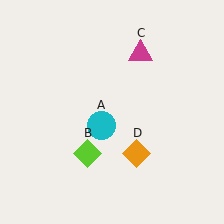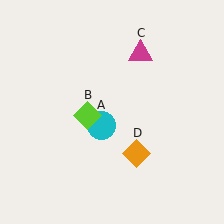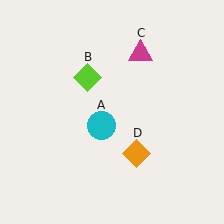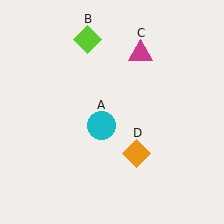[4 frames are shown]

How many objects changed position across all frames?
1 object changed position: lime diamond (object B).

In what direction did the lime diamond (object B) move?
The lime diamond (object B) moved up.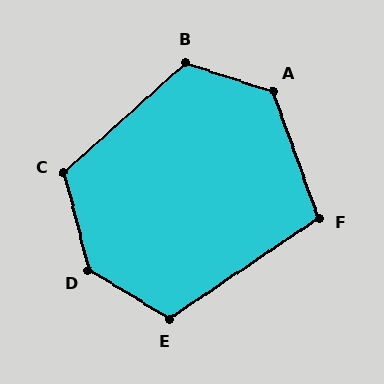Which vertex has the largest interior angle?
D, at approximately 136 degrees.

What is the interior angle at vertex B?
Approximately 120 degrees (obtuse).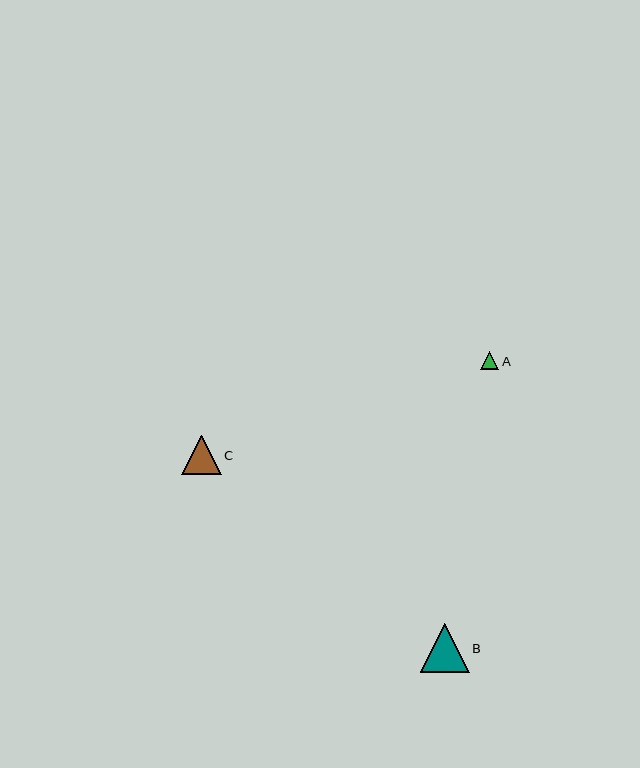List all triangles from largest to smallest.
From largest to smallest: B, C, A.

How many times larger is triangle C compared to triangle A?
Triangle C is approximately 2.1 times the size of triangle A.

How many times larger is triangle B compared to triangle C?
Triangle B is approximately 1.2 times the size of triangle C.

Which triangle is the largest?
Triangle B is the largest with a size of approximately 49 pixels.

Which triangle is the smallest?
Triangle A is the smallest with a size of approximately 19 pixels.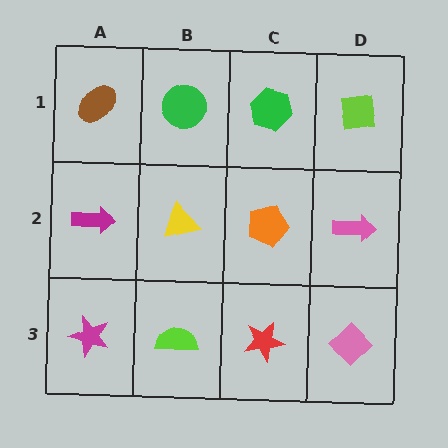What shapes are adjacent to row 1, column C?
An orange pentagon (row 2, column C), a green circle (row 1, column B), a lime square (row 1, column D).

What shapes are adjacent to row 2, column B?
A green circle (row 1, column B), a lime semicircle (row 3, column B), a magenta arrow (row 2, column A), an orange pentagon (row 2, column C).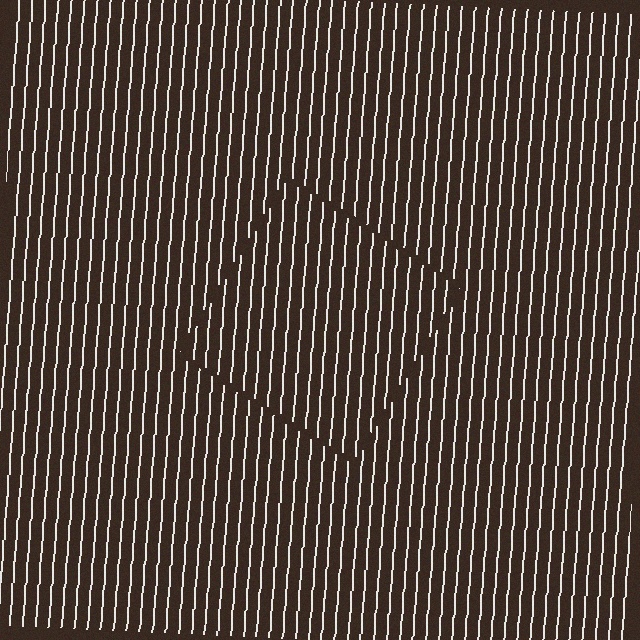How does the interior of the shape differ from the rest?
The interior of the shape contains the same grating, shifted by half a period — the contour is defined by the phase discontinuity where line-ends from the inner and outer gratings abut.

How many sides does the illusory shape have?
4 sides — the line-ends trace a square.